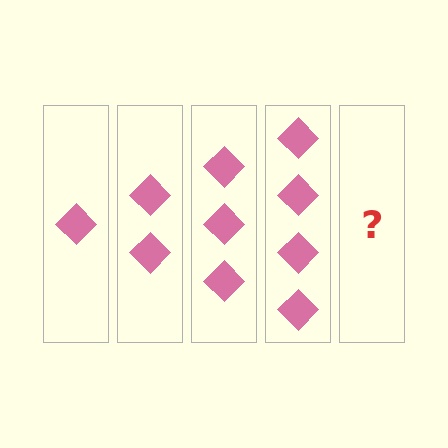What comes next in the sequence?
The next element should be 5 diamonds.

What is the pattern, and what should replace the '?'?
The pattern is that each step adds one more diamond. The '?' should be 5 diamonds.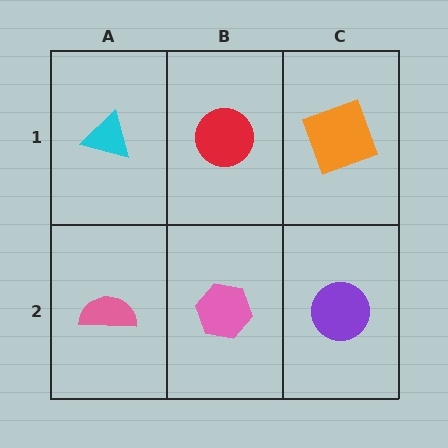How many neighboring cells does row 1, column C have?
2.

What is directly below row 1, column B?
A pink hexagon.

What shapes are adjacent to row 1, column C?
A purple circle (row 2, column C), a red circle (row 1, column B).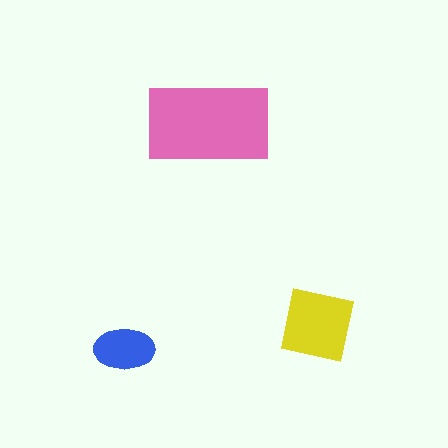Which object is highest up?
The pink rectangle is topmost.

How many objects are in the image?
There are 3 objects in the image.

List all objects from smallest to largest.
The blue ellipse, the yellow square, the pink rectangle.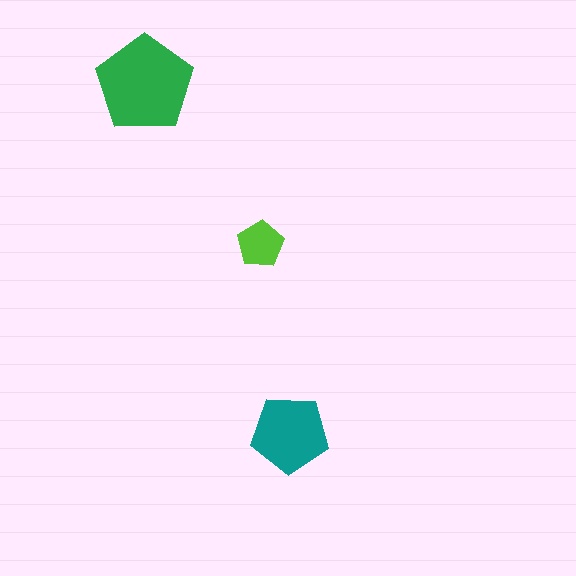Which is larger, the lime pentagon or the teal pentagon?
The teal one.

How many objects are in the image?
There are 3 objects in the image.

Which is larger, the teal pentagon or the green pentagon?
The green one.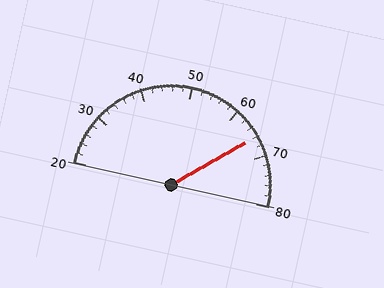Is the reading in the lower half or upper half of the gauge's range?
The reading is in the upper half of the range (20 to 80).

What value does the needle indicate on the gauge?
The needle indicates approximately 66.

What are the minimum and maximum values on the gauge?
The gauge ranges from 20 to 80.